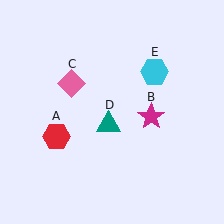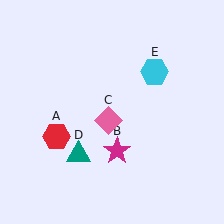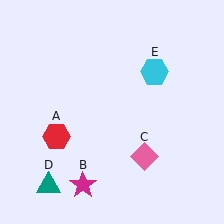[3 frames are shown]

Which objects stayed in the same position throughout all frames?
Red hexagon (object A) and cyan hexagon (object E) remained stationary.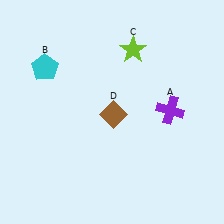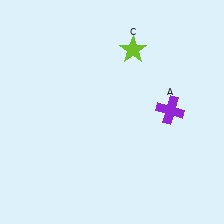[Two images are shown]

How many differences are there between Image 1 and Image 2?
There are 2 differences between the two images.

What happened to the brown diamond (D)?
The brown diamond (D) was removed in Image 2. It was in the bottom-right area of Image 1.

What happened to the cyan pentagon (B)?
The cyan pentagon (B) was removed in Image 2. It was in the top-left area of Image 1.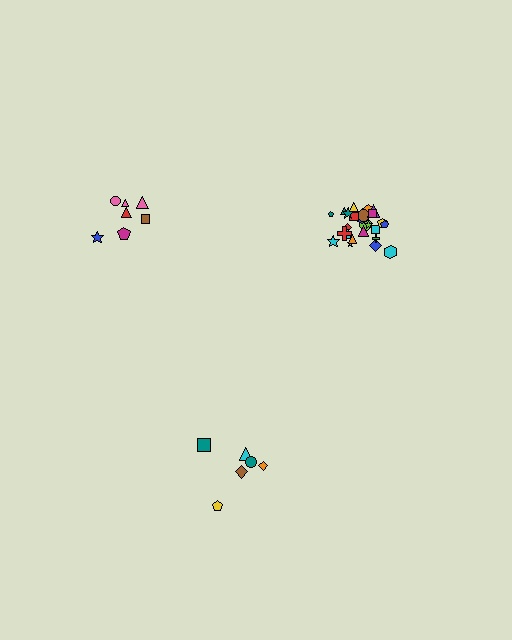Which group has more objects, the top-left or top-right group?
The top-right group.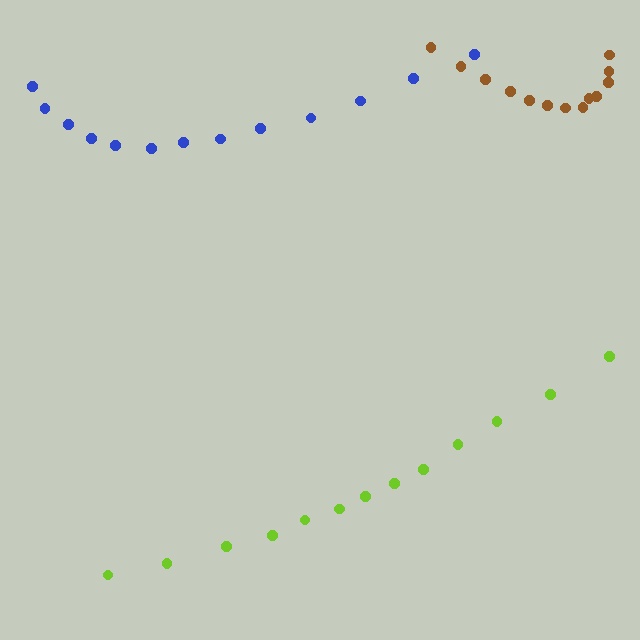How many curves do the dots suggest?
There are 3 distinct paths.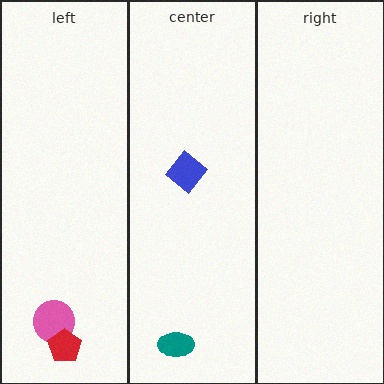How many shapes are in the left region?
2.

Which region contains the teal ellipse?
The center region.